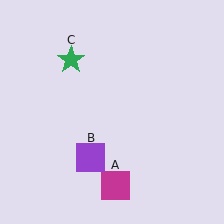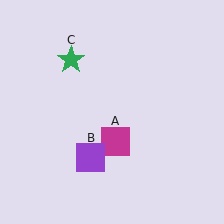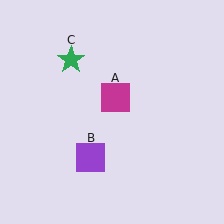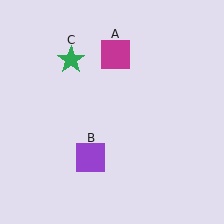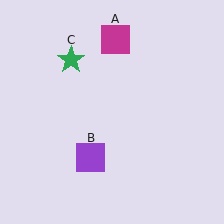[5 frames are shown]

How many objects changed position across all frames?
1 object changed position: magenta square (object A).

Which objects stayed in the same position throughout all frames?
Purple square (object B) and green star (object C) remained stationary.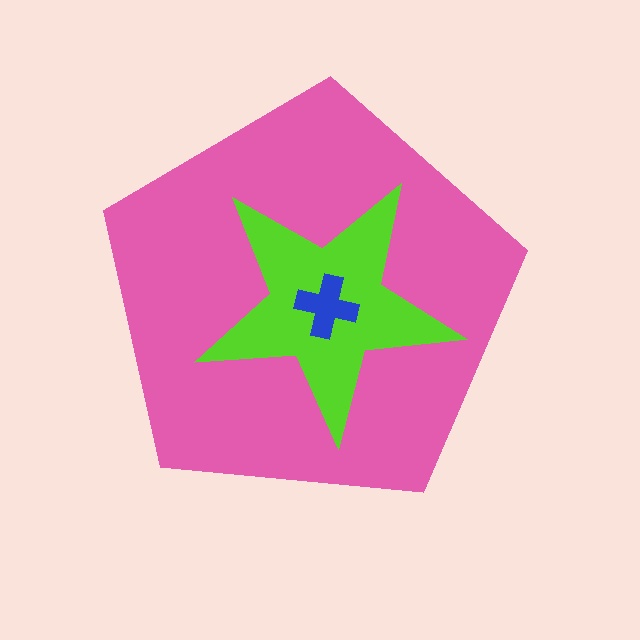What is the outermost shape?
The pink pentagon.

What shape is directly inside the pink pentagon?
The lime star.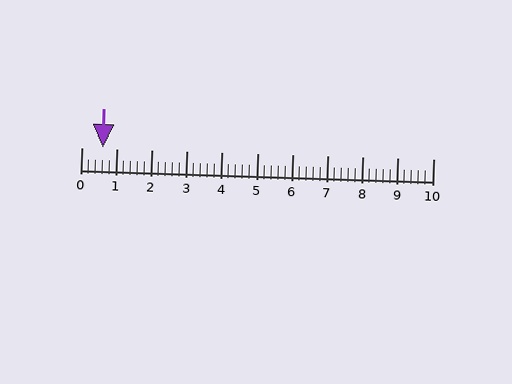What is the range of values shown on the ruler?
The ruler shows values from 0 to 10.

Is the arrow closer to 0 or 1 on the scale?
The arrow is closer to 1.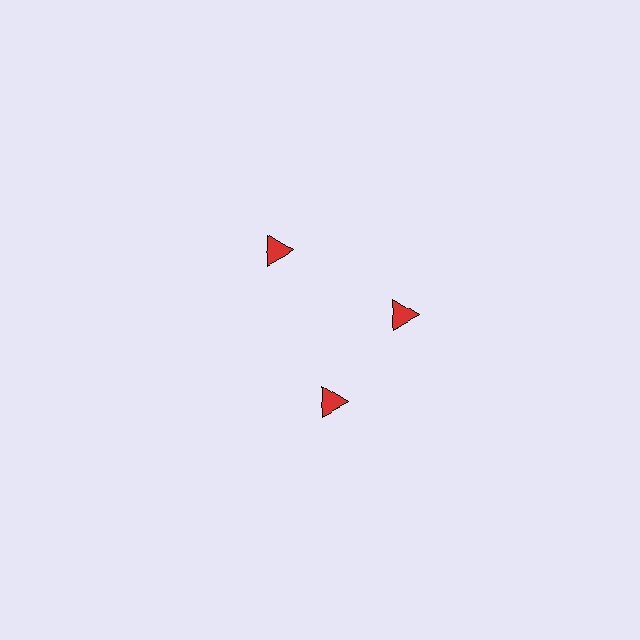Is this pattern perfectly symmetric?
No. The 3 red triangles are arranged in a ring, but one element near the 7 o'clock position is rotated out of alignment along the ring, breaking the 3-fold rotational symmetry.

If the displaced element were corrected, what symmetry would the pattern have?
It would have 3-fold rotational symmetry — the pattern would map onto itself every 120 degrees.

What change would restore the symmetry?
The symmetry would be restored by rotating it back into even spacing with its neighbors so that all 3 triangles sit at equal angles and equal distance from the center.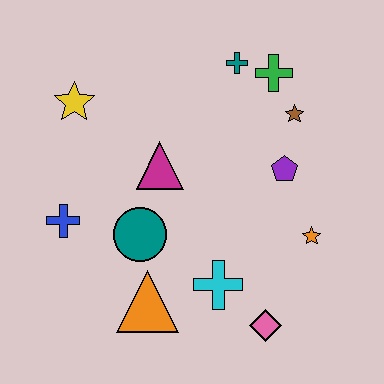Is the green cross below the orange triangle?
No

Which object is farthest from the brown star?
The blue cross is farthest from the brown star.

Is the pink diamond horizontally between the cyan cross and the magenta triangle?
No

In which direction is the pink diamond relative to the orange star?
The pink diamond is below the orange star.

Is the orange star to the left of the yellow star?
No